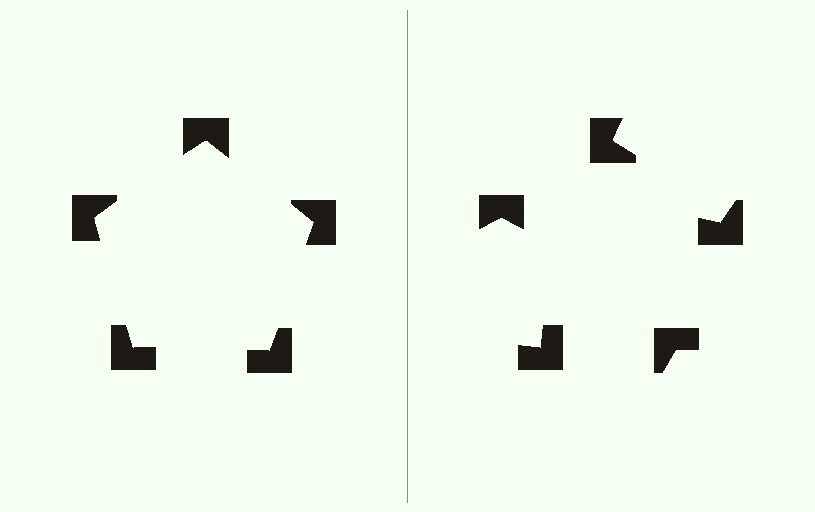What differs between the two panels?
The notched squares are positioned identically on both sides; only the wedge orientations differ. On the left they align to a pentagon; on the right they are misaligned.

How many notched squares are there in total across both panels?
10 — 5 on each side.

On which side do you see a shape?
An illusory pentagon appears on the left side. On the right side the wedge cuts are rotated, so no coherent shape forms.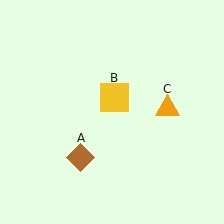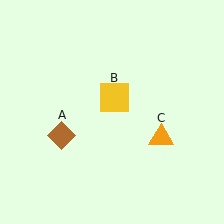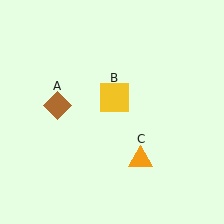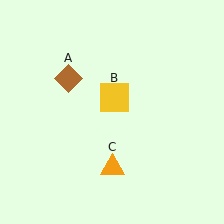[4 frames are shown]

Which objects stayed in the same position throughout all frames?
Yellow square (object B) remained stationary.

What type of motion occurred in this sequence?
The brown diamond (object A), orange triangle (object C) rotated clockwise around the center of the scene.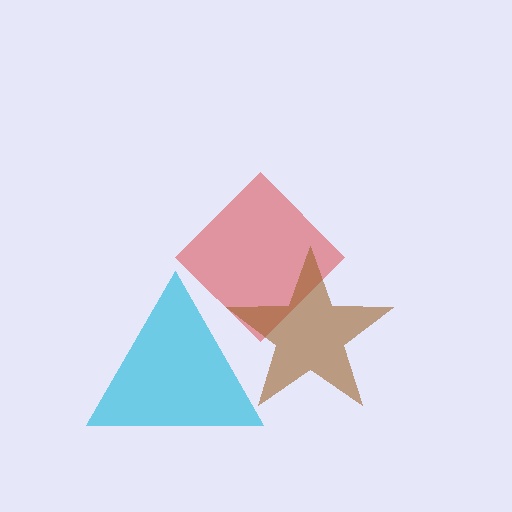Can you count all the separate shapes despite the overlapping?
Yes, there are 3 separate shapes.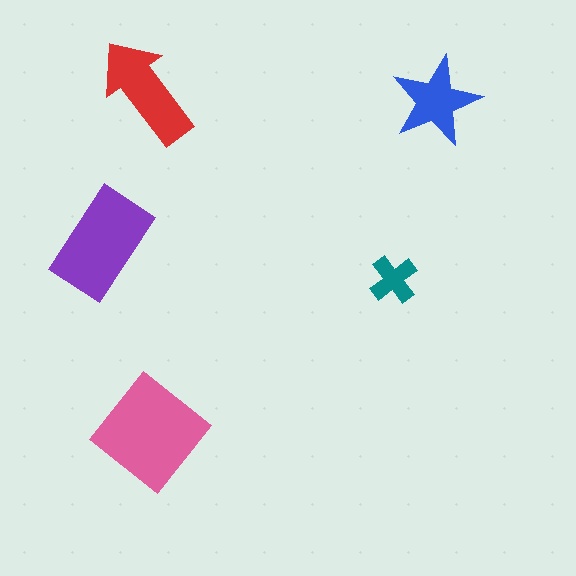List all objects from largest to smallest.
The pink diamond, the purple rectangle, the red arrow, the blue star, the teal cross.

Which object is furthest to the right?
The blue star is rightmost.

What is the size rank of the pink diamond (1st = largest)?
1st.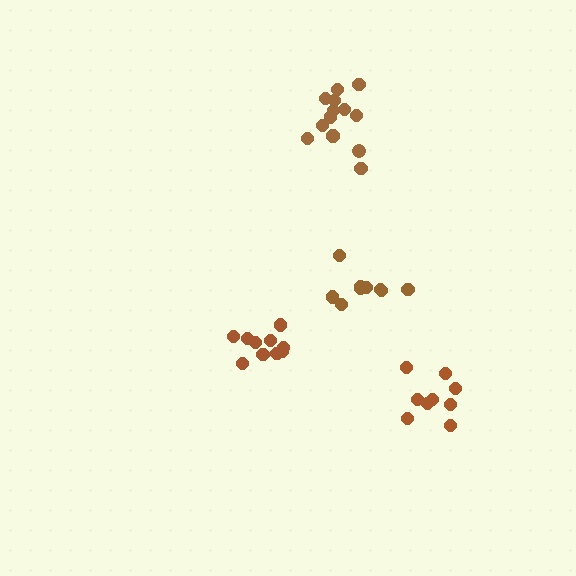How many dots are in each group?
Group 1: 9 dots, Group 2: 10 dots, Group 3: 14 dots, Group 4: 9 dots (42 total).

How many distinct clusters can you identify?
There are 4 distinct clusters.